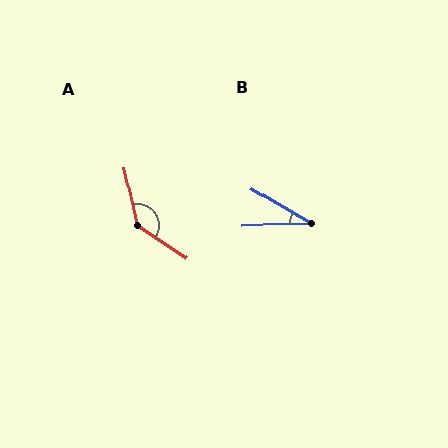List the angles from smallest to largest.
B (32°), A (136°).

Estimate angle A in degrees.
Approximately 136 degrees.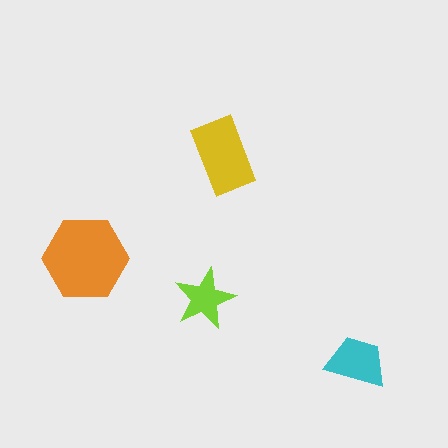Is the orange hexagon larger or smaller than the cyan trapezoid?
Larger.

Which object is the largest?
The orange hexagon.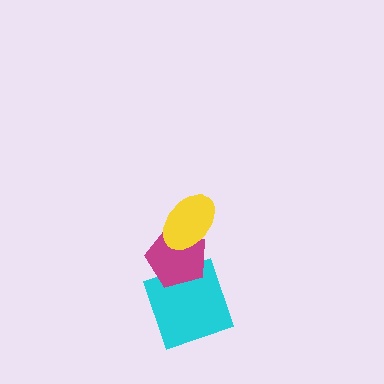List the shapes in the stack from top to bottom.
From top to bottom: the yellow ellipse, the magenta pentagon, the cyan square.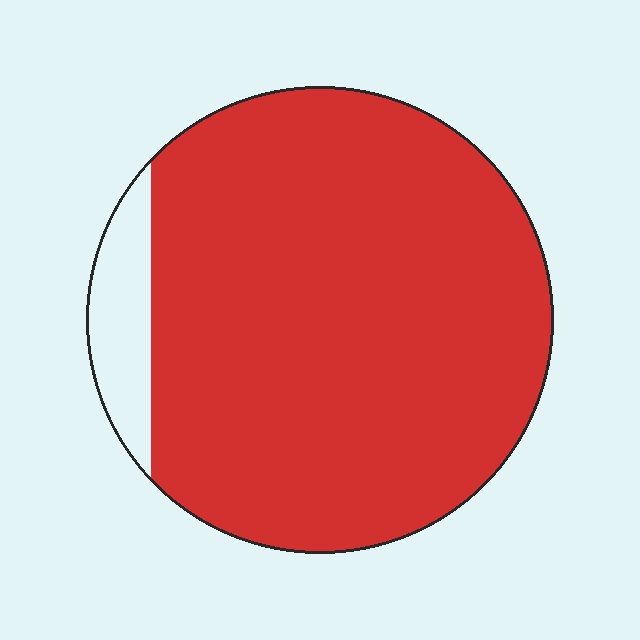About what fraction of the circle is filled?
About nine tenths (9/10).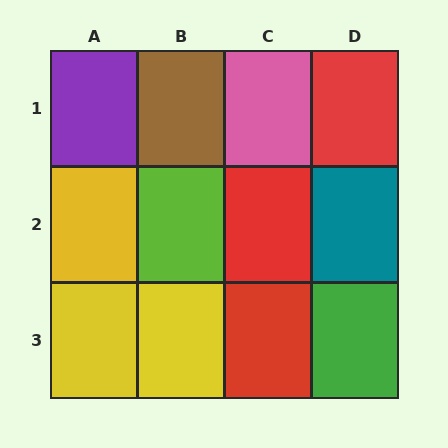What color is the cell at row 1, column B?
Brown.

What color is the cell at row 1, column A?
Purple.